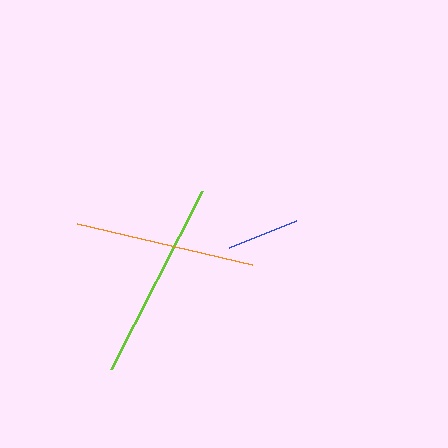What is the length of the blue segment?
The blue segment is approximately 73 pixels long.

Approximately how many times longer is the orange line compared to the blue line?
The orange line is approximately 2.5 times the length of the blue line.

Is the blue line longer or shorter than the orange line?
The orange line is longer than the blue line.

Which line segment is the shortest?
The blue line is the shortest at approximately 73 pixels.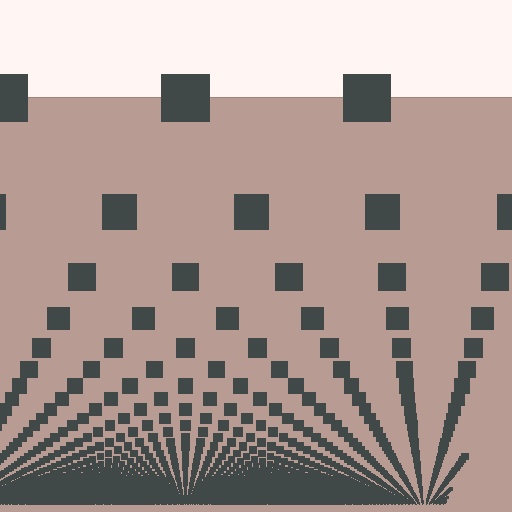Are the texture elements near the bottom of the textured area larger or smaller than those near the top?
Smaller. The gradient is inverted — elements near the bottom are smaller and denser.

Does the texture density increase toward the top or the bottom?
Density increases toward the bottom.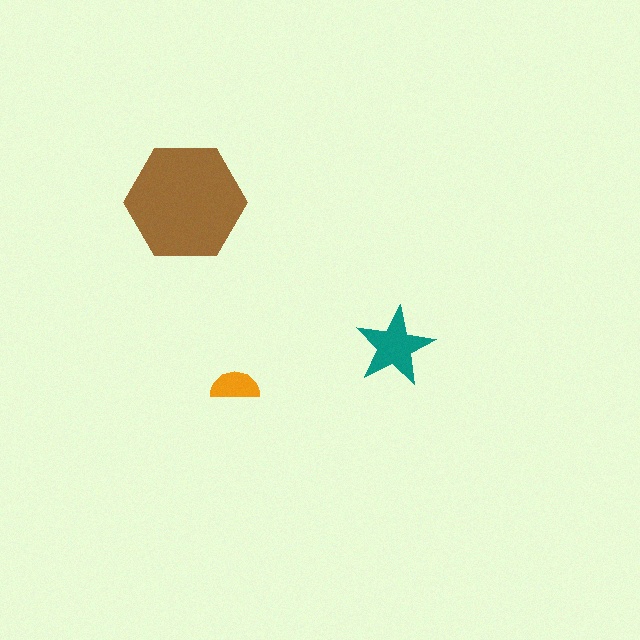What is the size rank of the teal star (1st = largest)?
2nd.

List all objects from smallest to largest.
The orange semicircle, the teal star, the brown hexagon.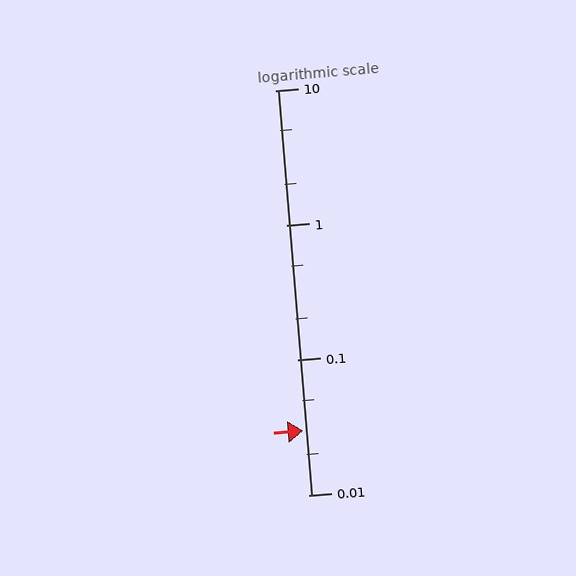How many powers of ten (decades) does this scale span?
The scale spans 3 decades, from 0.01 to 10.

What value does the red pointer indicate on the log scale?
The pointer indicates approximately 0.03.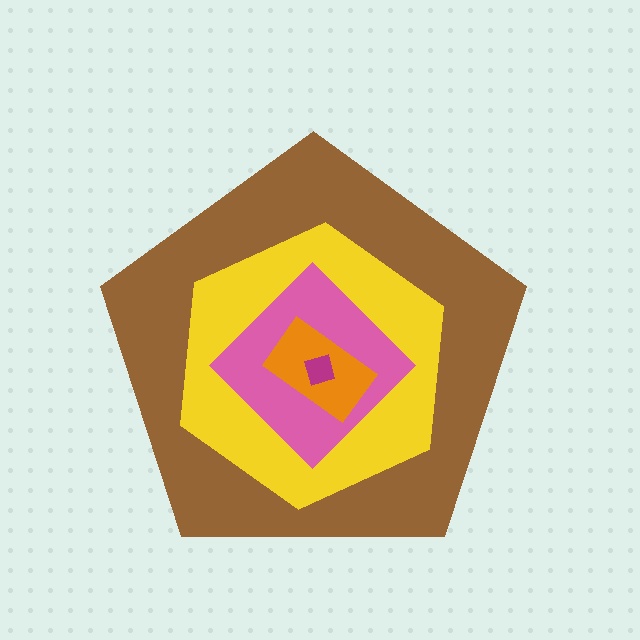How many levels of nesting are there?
5.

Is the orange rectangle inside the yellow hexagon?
Yes.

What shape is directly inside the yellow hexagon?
The pink diamond.